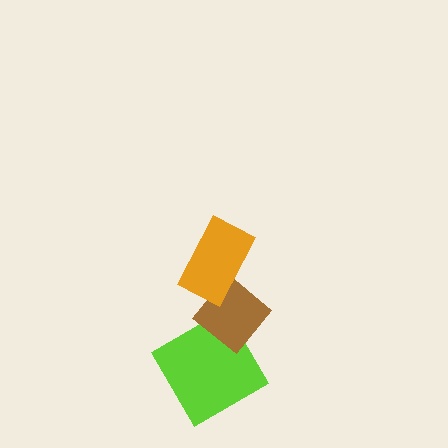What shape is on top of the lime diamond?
The brown diamond is on top of the lime diamond.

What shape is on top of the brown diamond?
The orange rectangle is on top of the brown diamond.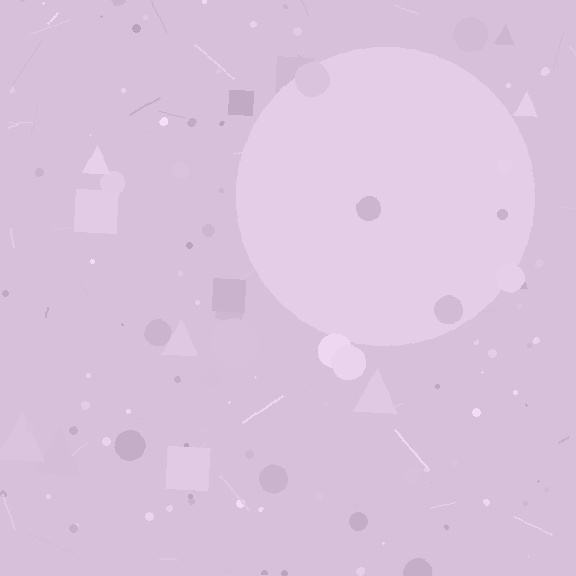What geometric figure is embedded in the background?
A circle is embedded in the background.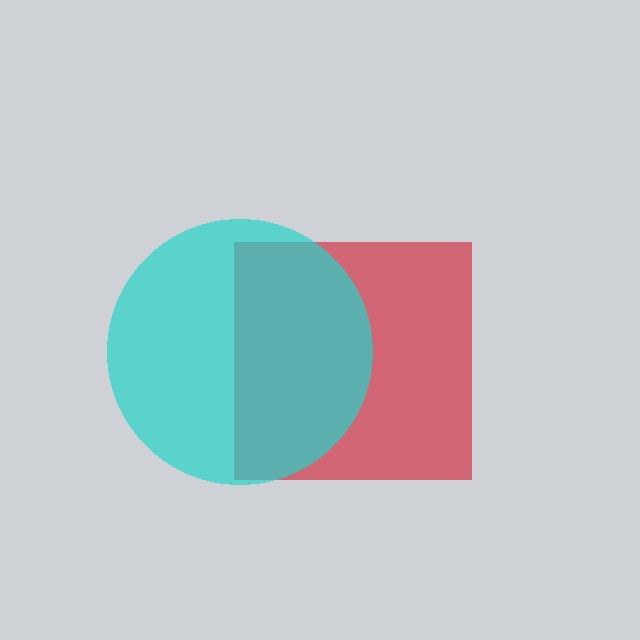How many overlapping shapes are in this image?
There are 2 overlapping shapes in the image.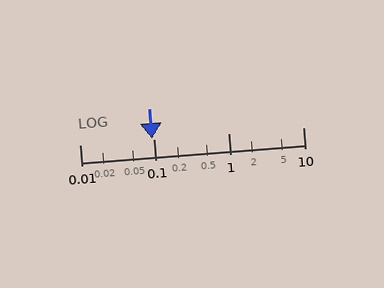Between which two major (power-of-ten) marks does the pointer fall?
The pointer is between 0.01 and 0.1.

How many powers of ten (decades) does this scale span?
The scale spans 3 decades, from 0.01 to 10.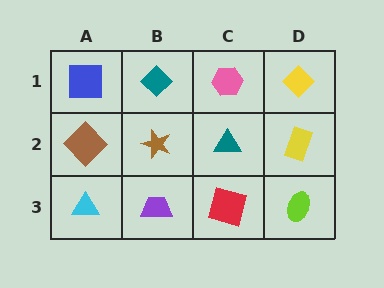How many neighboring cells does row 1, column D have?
2.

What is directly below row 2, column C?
A red square.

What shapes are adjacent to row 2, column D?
A yellow diamond (row 1, column D), a lime ellipse (row 3, column D), a teal triangle (row 2, column C).